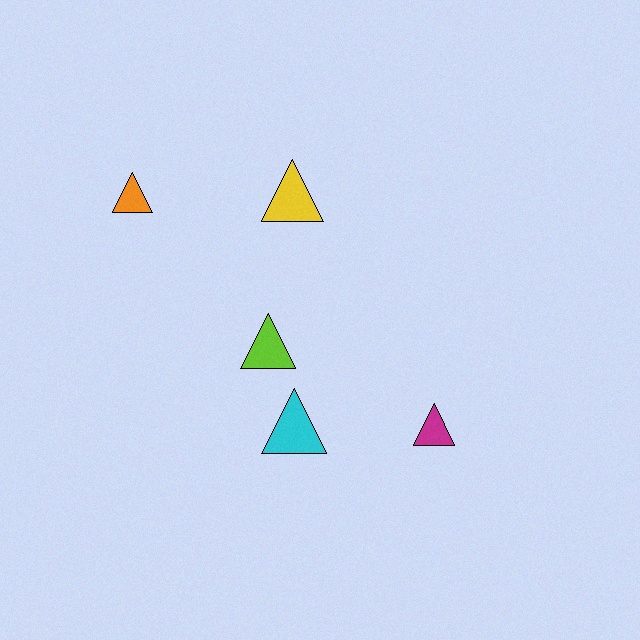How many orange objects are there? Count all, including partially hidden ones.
There is 1 orange object.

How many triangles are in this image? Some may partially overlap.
There are 5 triangles.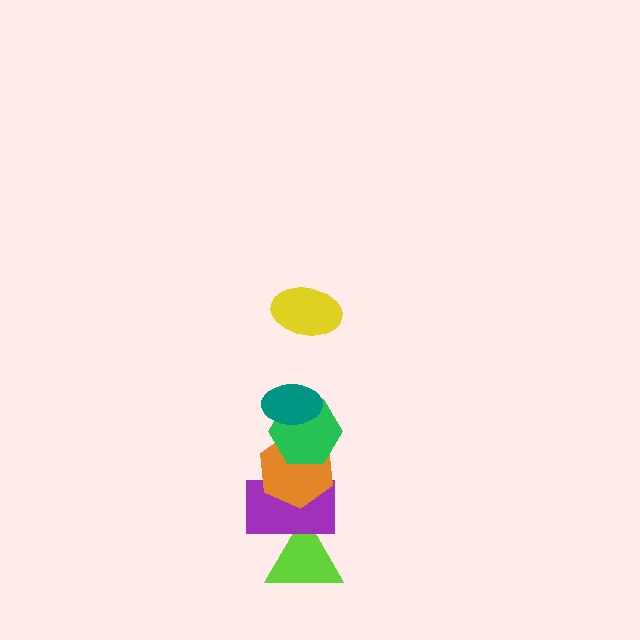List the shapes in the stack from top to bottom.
From top to bottom: the yellow ellipse, the teal ellipse, the green hexagon, the orange hexagon, the purple rectangle, the lime triangle.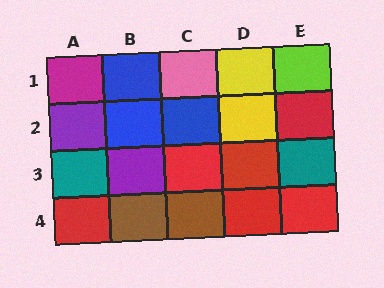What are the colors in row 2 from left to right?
Purple, blue, blue, yellow, red.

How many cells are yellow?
2 cells are yellow.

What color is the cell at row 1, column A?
Magenta.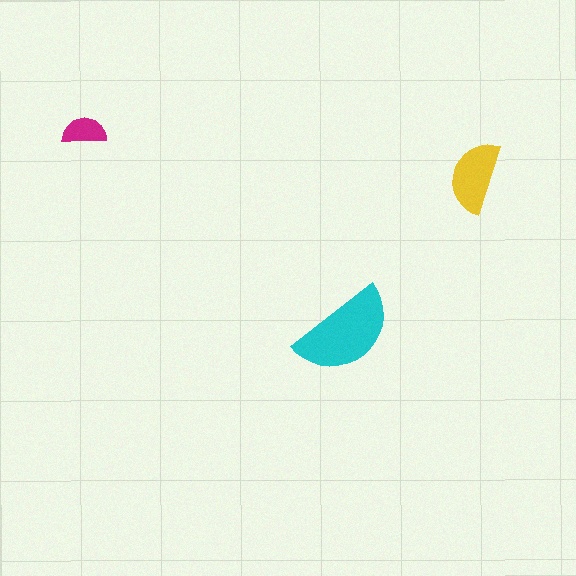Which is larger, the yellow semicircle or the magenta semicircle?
The yellow one.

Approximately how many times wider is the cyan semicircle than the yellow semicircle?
About 1.5 times wider.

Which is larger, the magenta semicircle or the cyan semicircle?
The cyan one.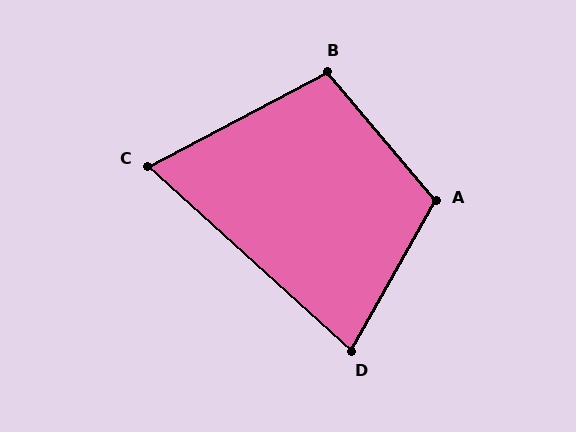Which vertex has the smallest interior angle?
C, at approximately 70 degrees.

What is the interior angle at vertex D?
Approximately 77 degrees (acute).